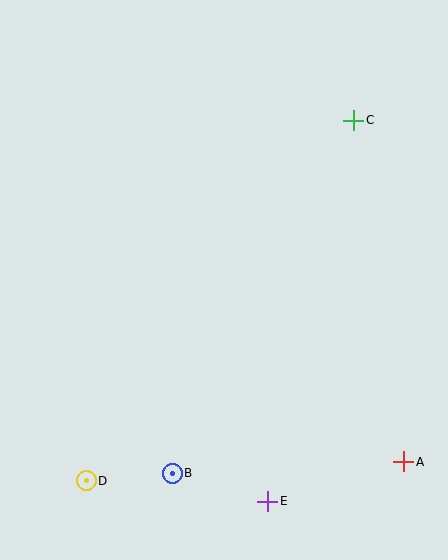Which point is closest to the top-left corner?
Point C is closest to the top-left corner.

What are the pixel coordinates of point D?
Point D is at (86, 481).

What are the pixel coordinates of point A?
Point A is at (404, 462).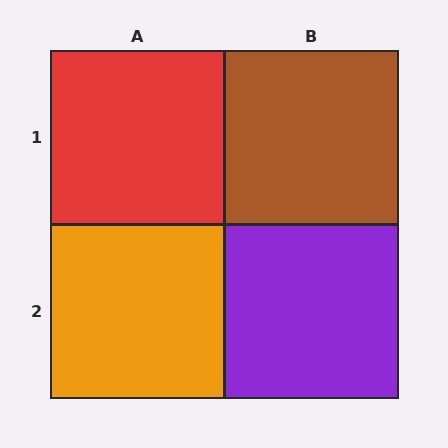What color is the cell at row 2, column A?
Orange.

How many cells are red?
1 cell is red.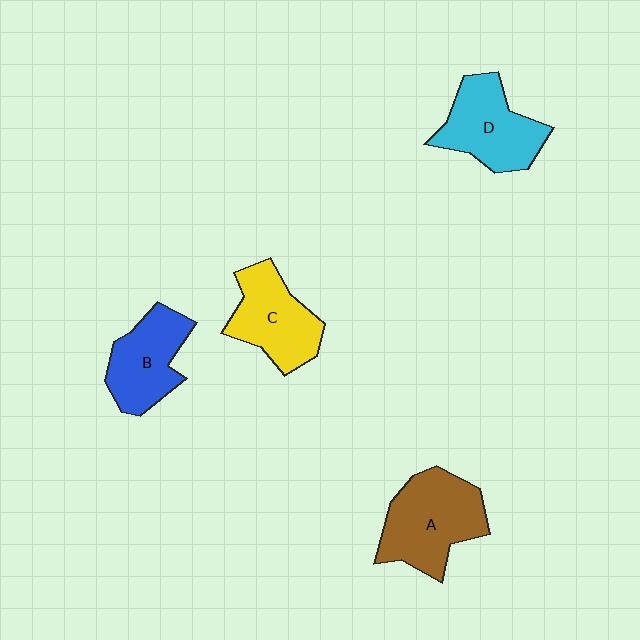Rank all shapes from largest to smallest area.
From largest to smallest: A (brown), D (cyan), C (yellow), B (blue).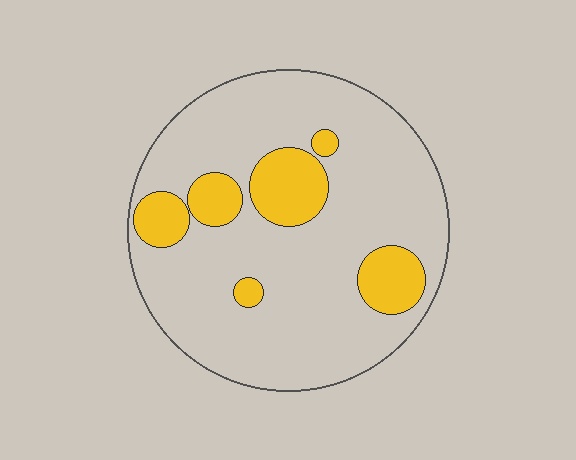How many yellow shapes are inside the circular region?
6.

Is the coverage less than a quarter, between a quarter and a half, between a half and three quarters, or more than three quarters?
Less than a quarter.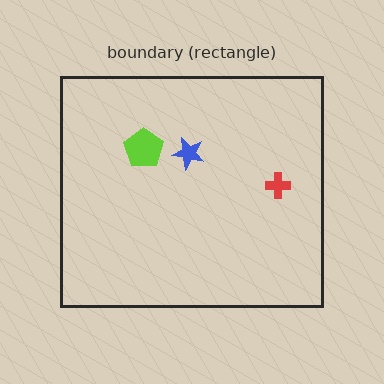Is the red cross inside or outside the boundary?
Inside.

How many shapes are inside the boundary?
3 inside, 0 outside.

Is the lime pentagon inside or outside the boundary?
Inside.